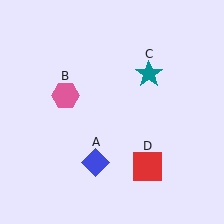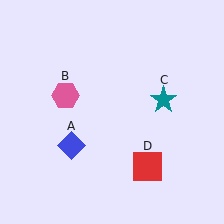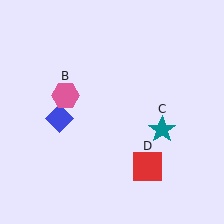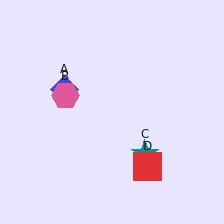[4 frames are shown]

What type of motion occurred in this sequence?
The blue diamond (object A), teal star (object C) rotated clockwise around the center of the scene.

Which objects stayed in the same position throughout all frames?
Pink hexagon (object B) and red square (object D) remained stationary.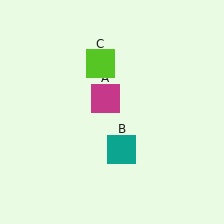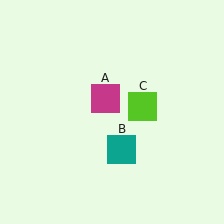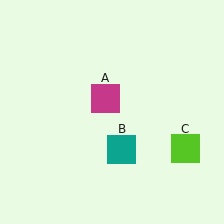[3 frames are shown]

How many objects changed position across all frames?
1 object changed position: lime square (object C).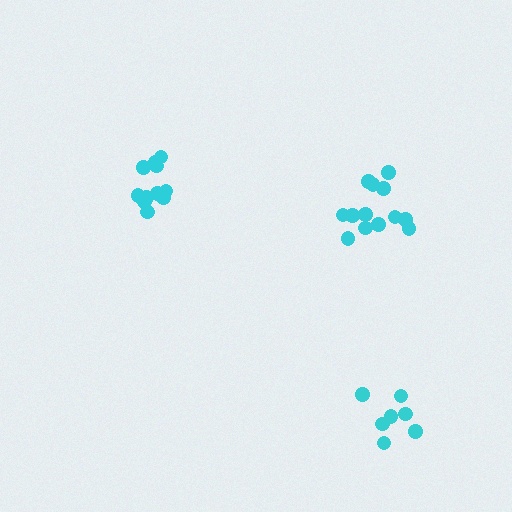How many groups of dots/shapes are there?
There are 3 groups.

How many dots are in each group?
Group 1: 11 dots, Group 2: 7 dots, Group 3: 13 dots (31 total).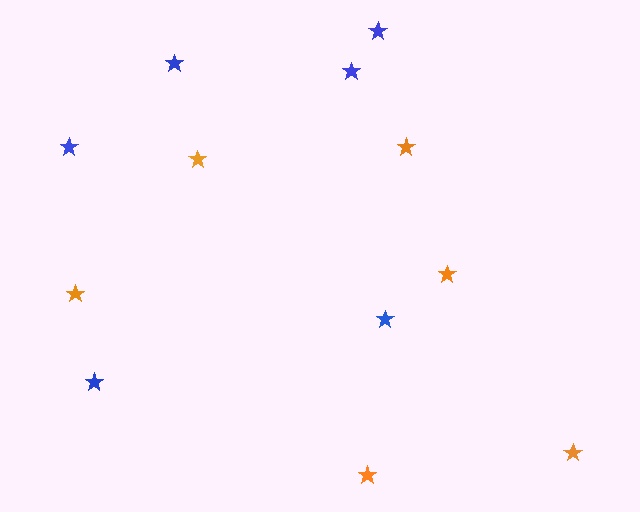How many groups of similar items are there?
There are 2 groups: one group of blue stars (6) and one group of orange stars (6).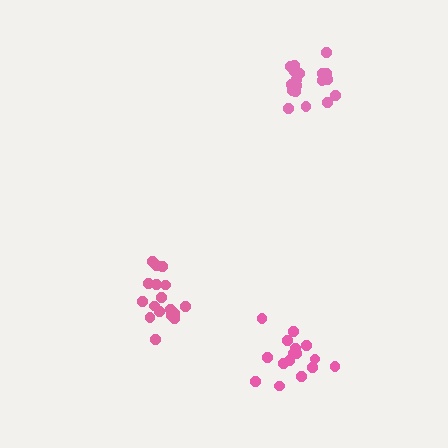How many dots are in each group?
Group 1: 20 dots, Group 2: 16 dots, Group 3: 18 dots (54 total).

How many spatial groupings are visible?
There are 3 spatial groupings.